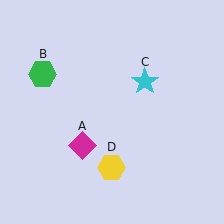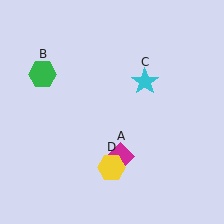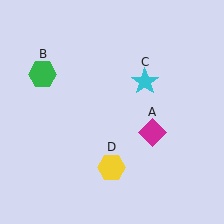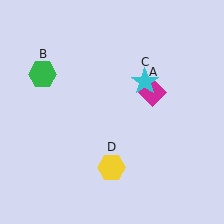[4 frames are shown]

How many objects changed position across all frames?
1 object changed position: magenta diamond (object A).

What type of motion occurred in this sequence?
The magenta diamond (object A) rotated counterclockwise around the center of the scene.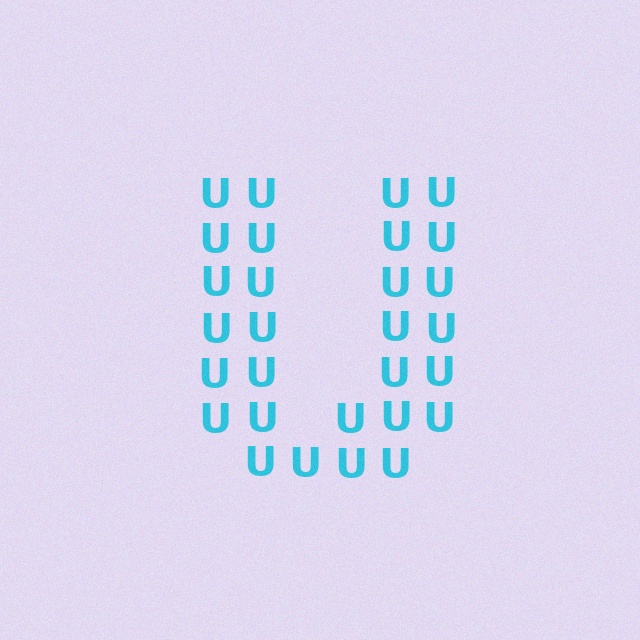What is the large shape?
The large shape is the letter U.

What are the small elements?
The small elements are letter U's.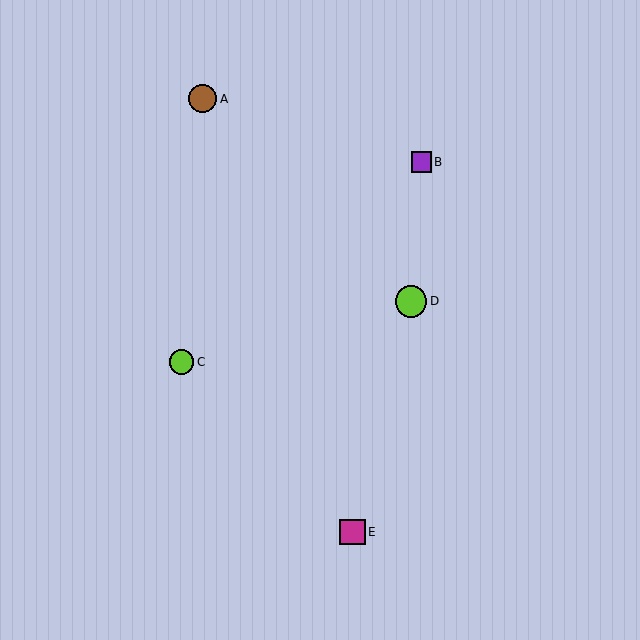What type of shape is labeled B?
Shape B is a purple square.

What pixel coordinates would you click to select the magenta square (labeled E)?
Click at (353, 532) to select the magenta square E.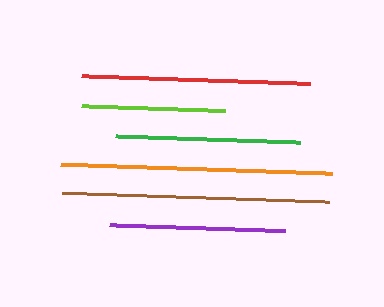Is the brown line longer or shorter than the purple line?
The brown line is longer than the purple line.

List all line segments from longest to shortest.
From longest to shortest: orange, brown, red, green, purple, lime.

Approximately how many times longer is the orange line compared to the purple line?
The orange line is approximately 1.5 times the length of the purple line.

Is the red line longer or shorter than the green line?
The red line is longer than the green line.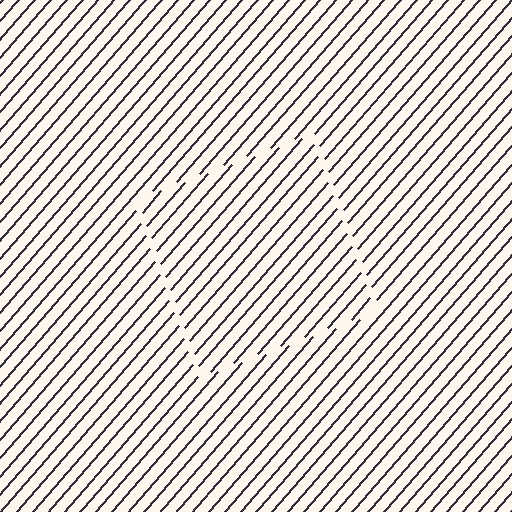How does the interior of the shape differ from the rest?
The interior of the shape contains the same grating, shifted by half a period — the contour is defined by the phase discontinuity where line-ends from the inner and outer gratings abut.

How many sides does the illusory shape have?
4 sides — the line-ends trace a square.